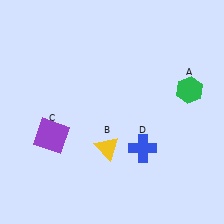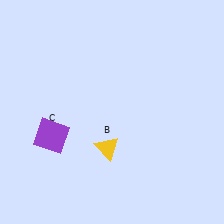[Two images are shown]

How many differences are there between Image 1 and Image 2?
There are 2 differences between the two images.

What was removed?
The green hexagon (A), the blue cross (D) were removed in Image 2.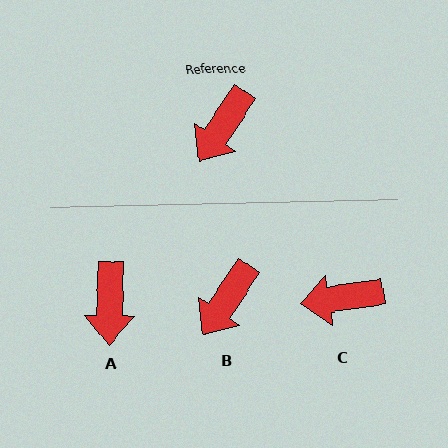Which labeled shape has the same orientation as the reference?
B.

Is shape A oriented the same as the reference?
No, it is off by about 33 degrees.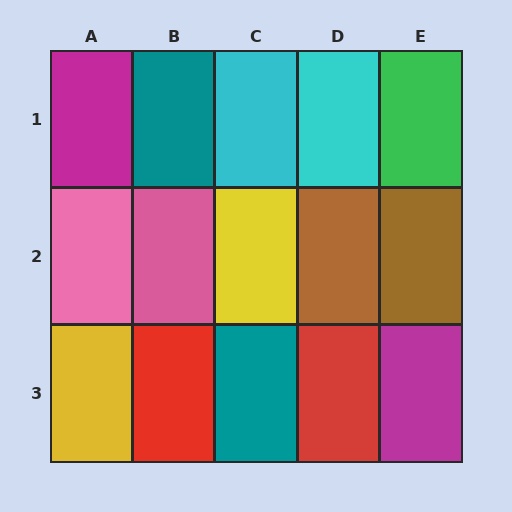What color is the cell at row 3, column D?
Red.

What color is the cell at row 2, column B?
Pink.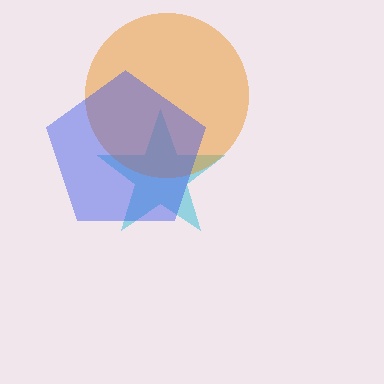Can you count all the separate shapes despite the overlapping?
Yes, there are 3 separate shapes.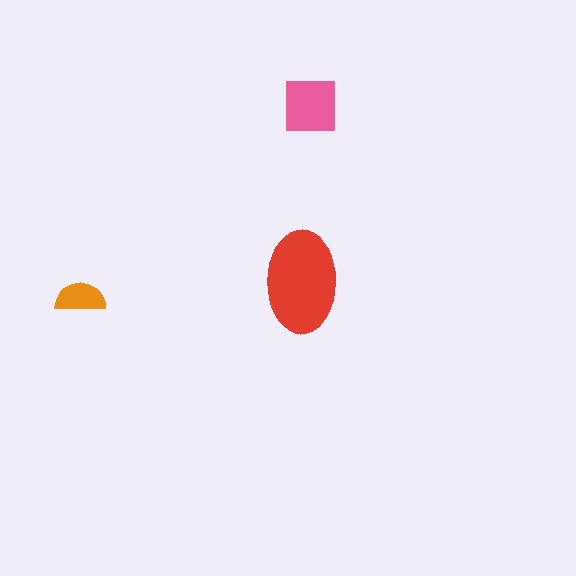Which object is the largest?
The red ellipse.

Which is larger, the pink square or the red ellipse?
The red ellipse.